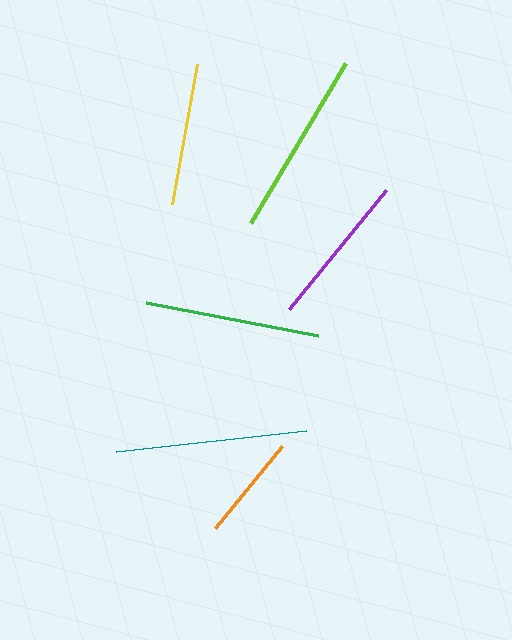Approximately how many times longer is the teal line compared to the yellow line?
The teal line is approximately 1.3 times the length of the yellow line.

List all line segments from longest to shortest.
From longest to shortest: teal, lime, green, purple, yellow, orange.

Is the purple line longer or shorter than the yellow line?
The purple line is longer than the yellow line.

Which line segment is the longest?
The teal line is the longest at approximately 191 pixels.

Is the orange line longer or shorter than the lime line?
The lime line is longer than the orange line.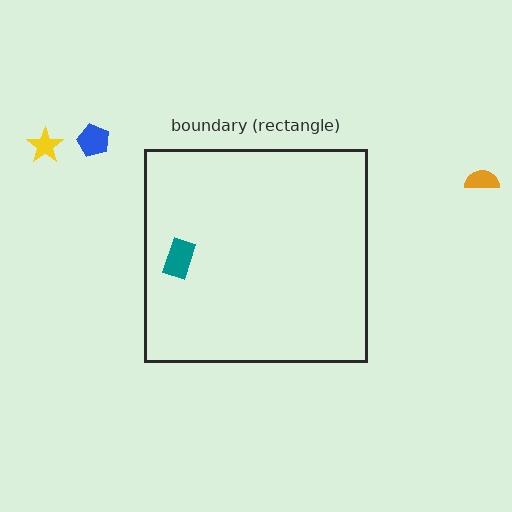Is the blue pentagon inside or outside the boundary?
Outside.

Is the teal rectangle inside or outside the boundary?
Inside.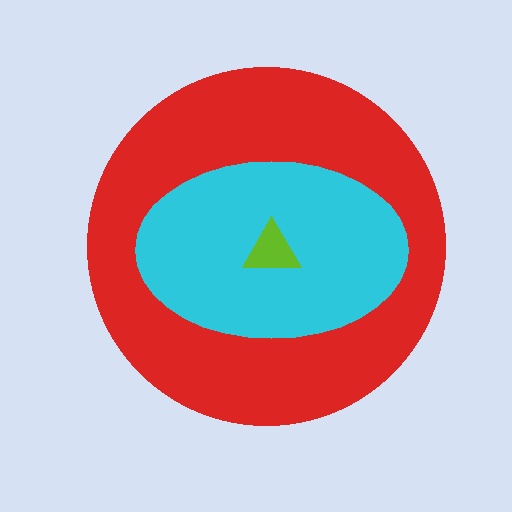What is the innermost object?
The lime triangle.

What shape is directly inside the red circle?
The cyan ellipse.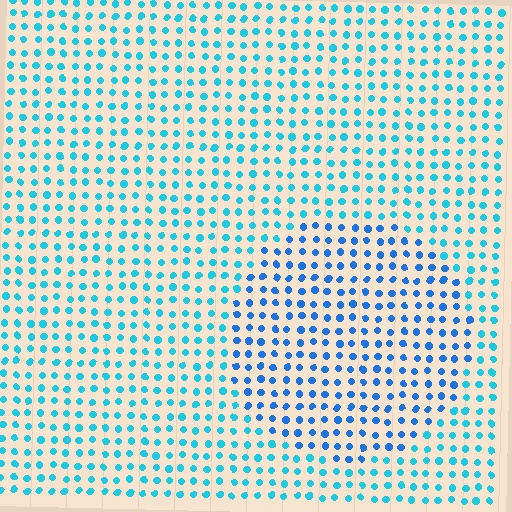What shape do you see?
I see a circle.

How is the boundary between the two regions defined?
The boundary is defined purely by a slight shift in hue (about 27 degrees). Spacing, size, and orientation are identical on both sides.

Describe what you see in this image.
The image is filled with small cyan elements in a uniform arrangement. A circle-shaped region is visible where the elements are tinted to a slightly different hue, forming a subtle color boundary.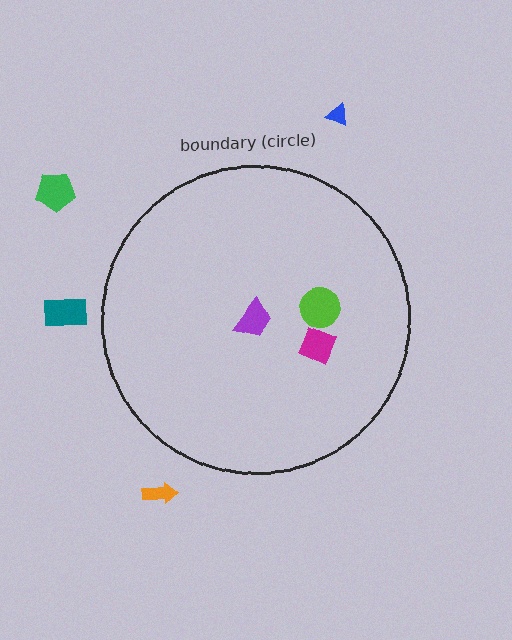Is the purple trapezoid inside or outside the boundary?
Inside.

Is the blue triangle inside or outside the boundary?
Outside.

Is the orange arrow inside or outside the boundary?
Outside.